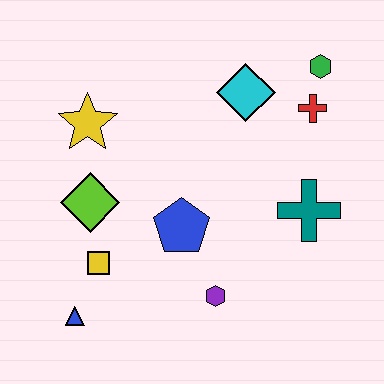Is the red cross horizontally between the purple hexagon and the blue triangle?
No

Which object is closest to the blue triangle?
The yellow square is closest to the blue triangle.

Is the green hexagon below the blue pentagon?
No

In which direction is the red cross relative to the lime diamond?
The red cross is to the right of the lime diamond.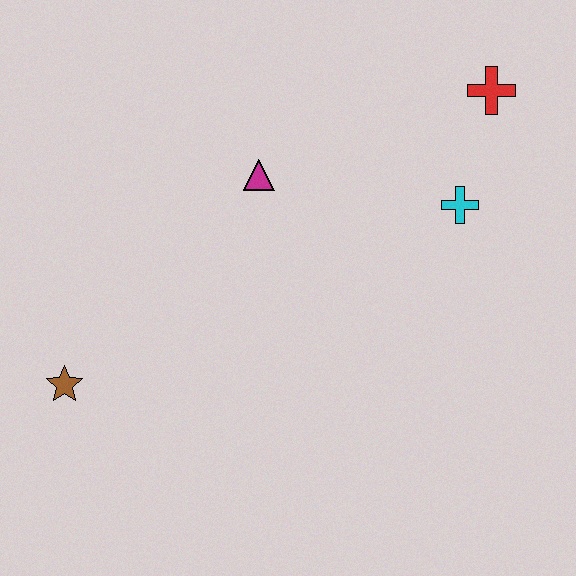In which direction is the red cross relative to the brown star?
The red cross is to the right of the brown star.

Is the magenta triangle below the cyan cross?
No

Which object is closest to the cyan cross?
The red cross is closest to the cyan cross.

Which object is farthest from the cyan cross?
The brown star is farthest from the cyan cross.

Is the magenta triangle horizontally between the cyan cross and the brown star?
Yes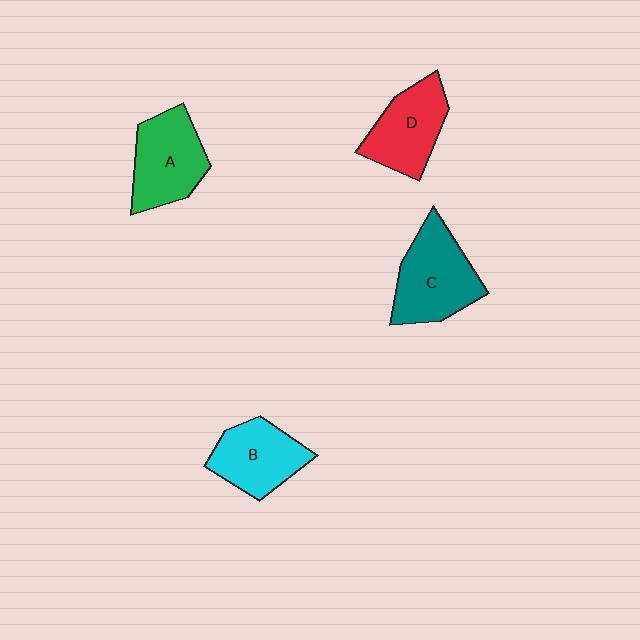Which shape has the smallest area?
Shape B (cyan).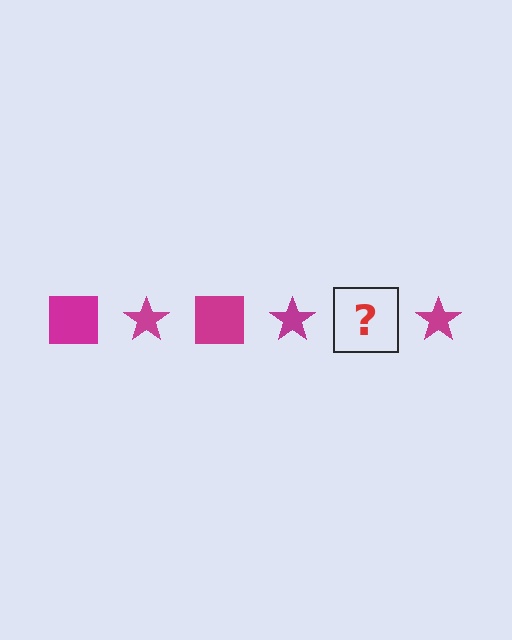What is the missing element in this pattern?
The missing element is a magenta square.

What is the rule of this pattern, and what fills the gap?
The rule is that the pattern cycles through square, star shapes in magenta. The gap should be filled with a magenta square.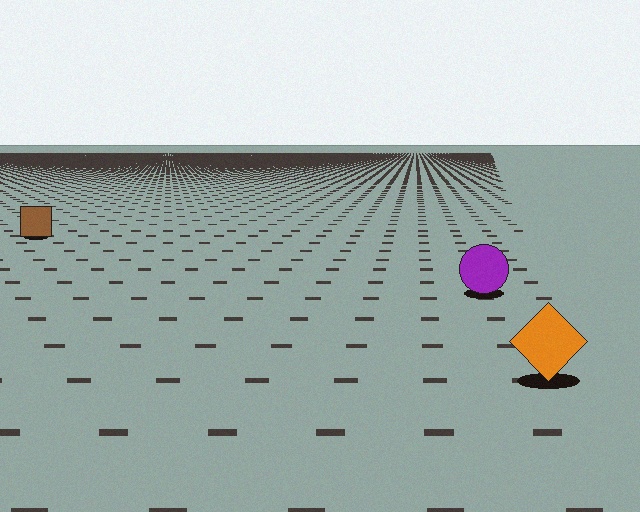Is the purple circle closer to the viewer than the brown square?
Yes. The purple circle is closer — you can tell from the texture gradient: the ground texture is coarser near it.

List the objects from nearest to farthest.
From nearest to farthest: the orange diamond, the purple circle, the brown square.